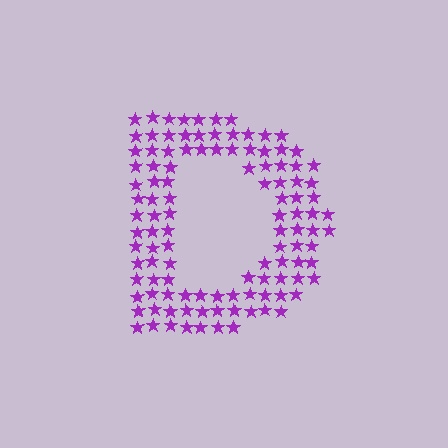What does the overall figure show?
The overall figure shows the letter D.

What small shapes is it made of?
It is made of small stars.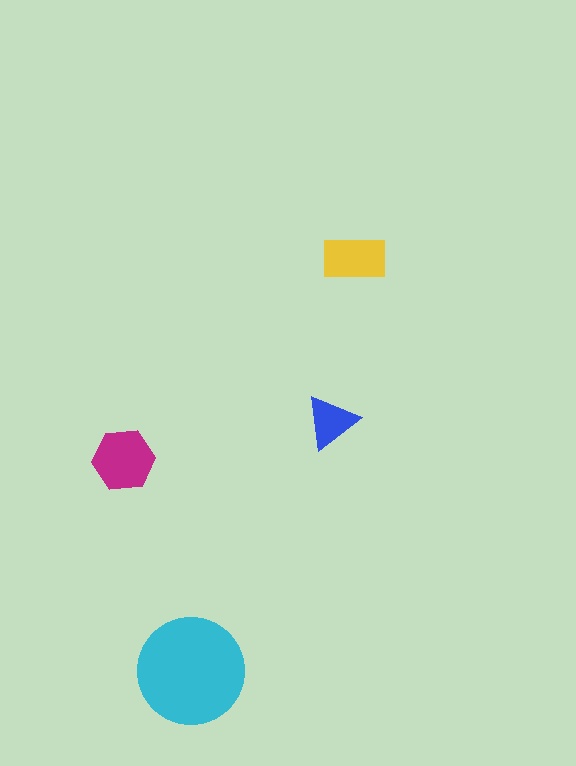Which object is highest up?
The yellow rectangle is topmost.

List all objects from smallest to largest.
The blue triangle, the yellow rectangle, the magenta hexagon, the cyan circle.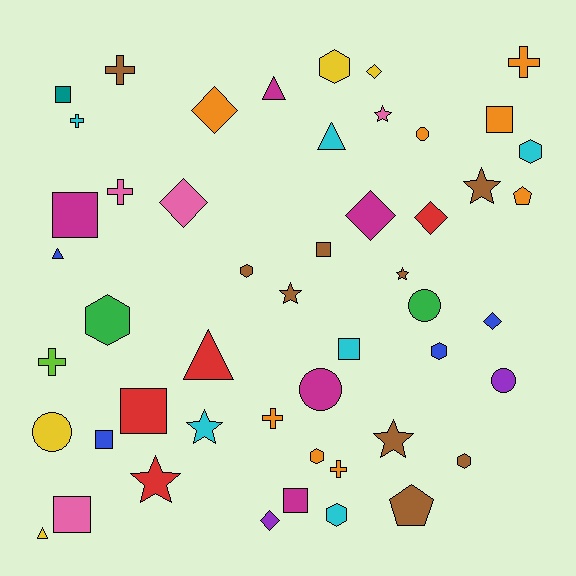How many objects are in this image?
There are 50 objects.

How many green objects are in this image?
There are 2 green objects.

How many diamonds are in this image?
There are 7 diamonds.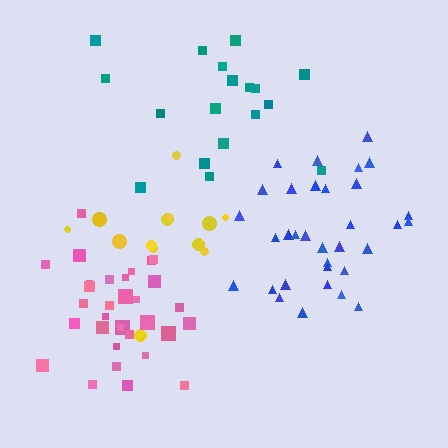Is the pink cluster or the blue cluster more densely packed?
Pink.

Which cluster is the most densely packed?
Pink.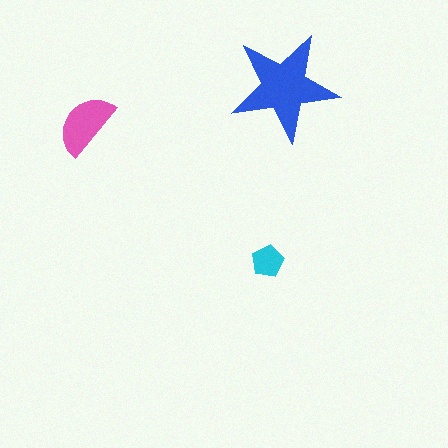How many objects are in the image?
There are 3 objects in the image.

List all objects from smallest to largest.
The cyan pentagon, the pink semicircle, the blue star.